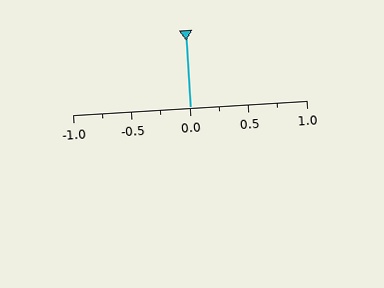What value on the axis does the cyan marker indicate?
The marker indicates approximately 0.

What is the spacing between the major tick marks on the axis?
The major ticks are spaced 0.5 apart.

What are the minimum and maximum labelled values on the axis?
The axis runs from -1.0 to 1.0.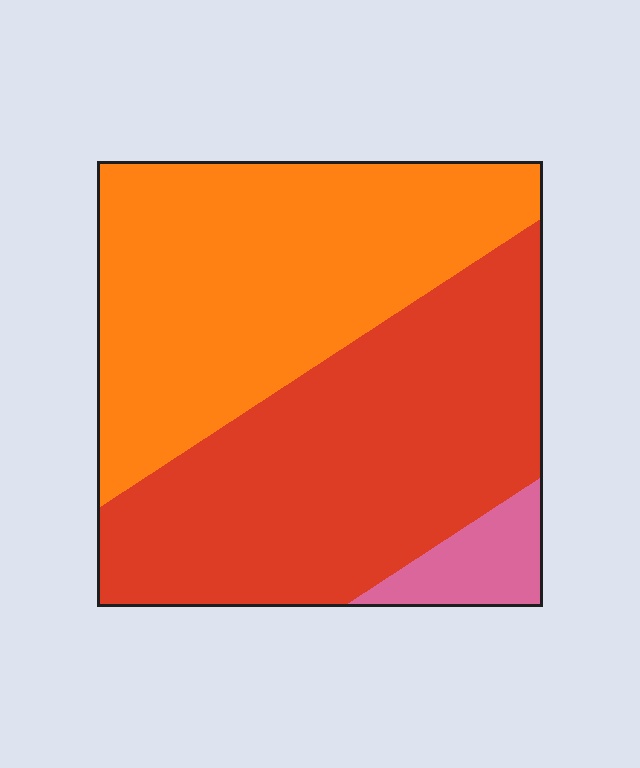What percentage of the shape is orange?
Orange covers 45% of the shape.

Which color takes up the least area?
Pink, at roughly 5%.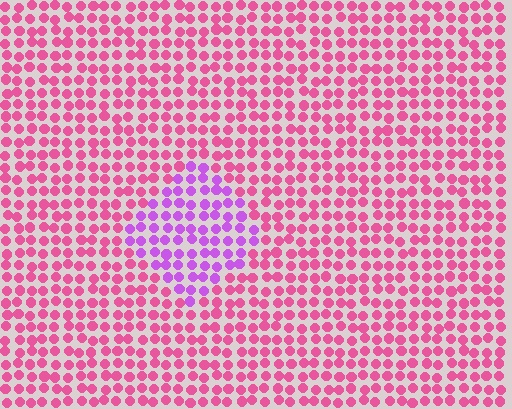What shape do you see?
I see a diamond.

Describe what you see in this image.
The image is filled with small pink elements in a uniform arrangement. A diamond-shaped region is visible where the elements are tinted to a slightly different hue, forming a subtle color boundary.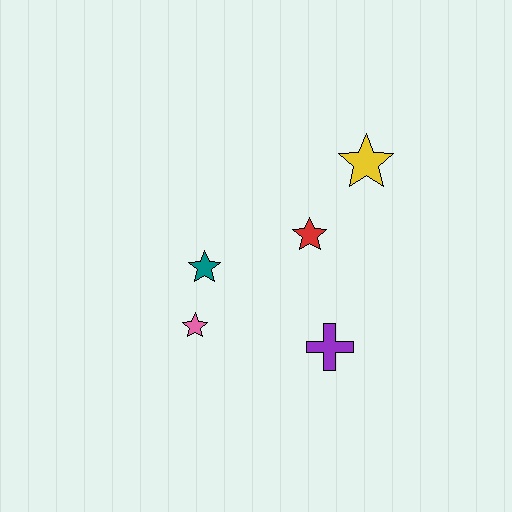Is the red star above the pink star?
Yes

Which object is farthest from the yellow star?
The pink star is farthest from the yellow star.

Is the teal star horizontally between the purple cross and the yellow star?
No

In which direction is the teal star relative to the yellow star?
The teal star is to the left of the yellow star.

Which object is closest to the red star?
The yellow star is closest to the red star.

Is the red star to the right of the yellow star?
No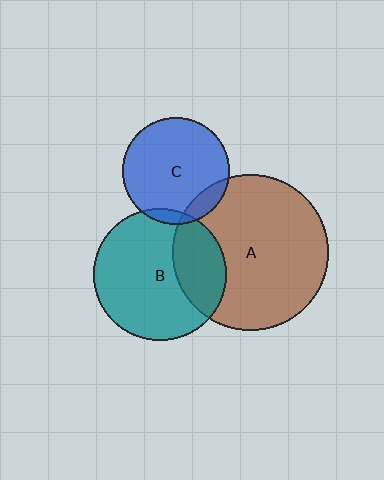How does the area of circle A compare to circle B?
Approximately 1.4 times.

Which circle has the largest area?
Circle A (brown).